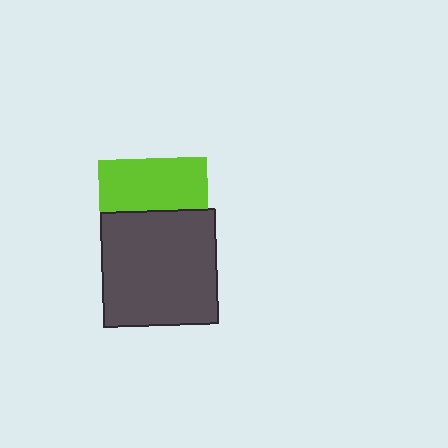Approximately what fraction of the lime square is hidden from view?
Roughly 53% of the lime square is hidden behind the dark gray square.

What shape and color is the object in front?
The object in front is a dark gray square.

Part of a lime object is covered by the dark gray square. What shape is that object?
It is a square.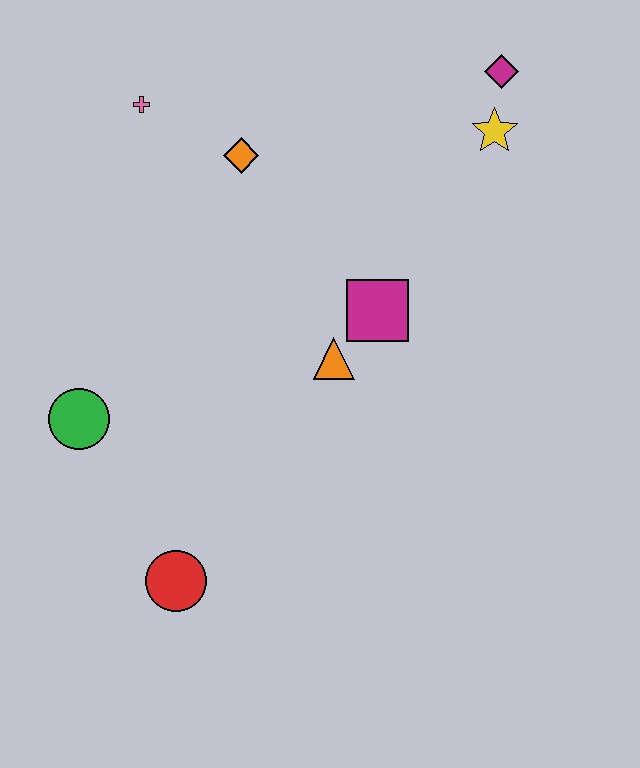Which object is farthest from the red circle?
The magenta diamond is farthest from the red circle.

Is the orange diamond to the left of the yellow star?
Yes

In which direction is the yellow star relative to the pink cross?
The yellow star is to the right of the pink cross.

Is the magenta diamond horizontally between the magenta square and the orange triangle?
No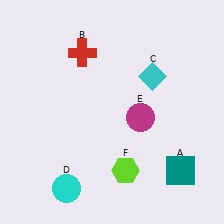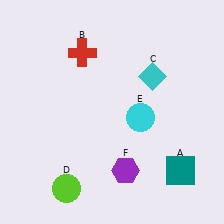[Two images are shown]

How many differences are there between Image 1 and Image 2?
There are 3 differences between the two images.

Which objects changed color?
D changed from cyan to lime. E changed from magenta to cyan. F changed from lime to purple.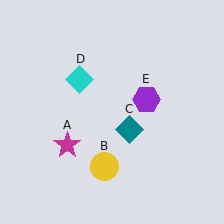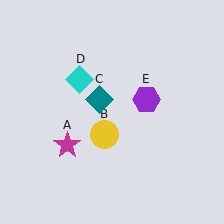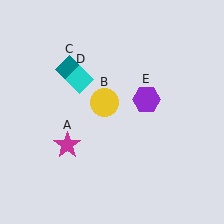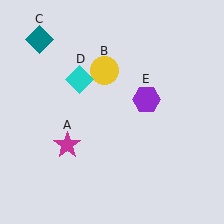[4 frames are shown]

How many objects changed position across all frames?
2 objects changed position: yellow circle (object B), teal diamond (object C).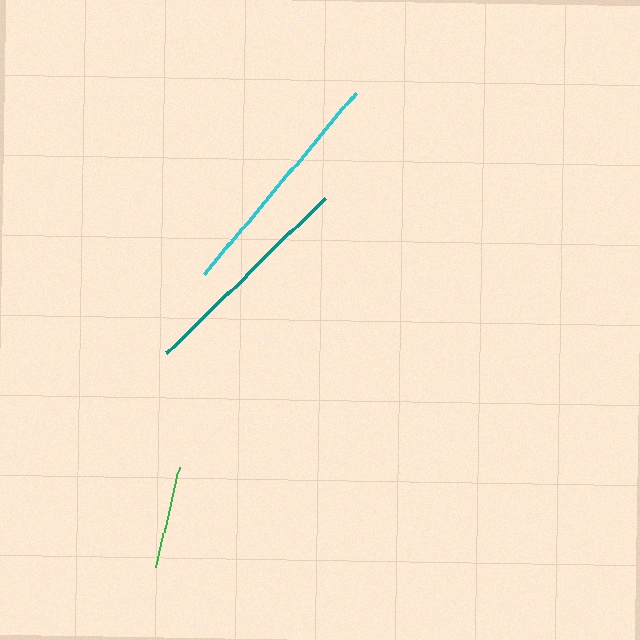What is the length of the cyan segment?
The cyan segment is approximately 237 pixels long.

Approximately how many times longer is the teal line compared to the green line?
The teal line is approximately 2.1 times the length of the green line.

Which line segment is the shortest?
The green line is the shortest at approximately 103 pixels.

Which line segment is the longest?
The cyan line is the longest at approximately 237 pixels.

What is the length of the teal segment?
The teal segment is approximately 221 pixels long.